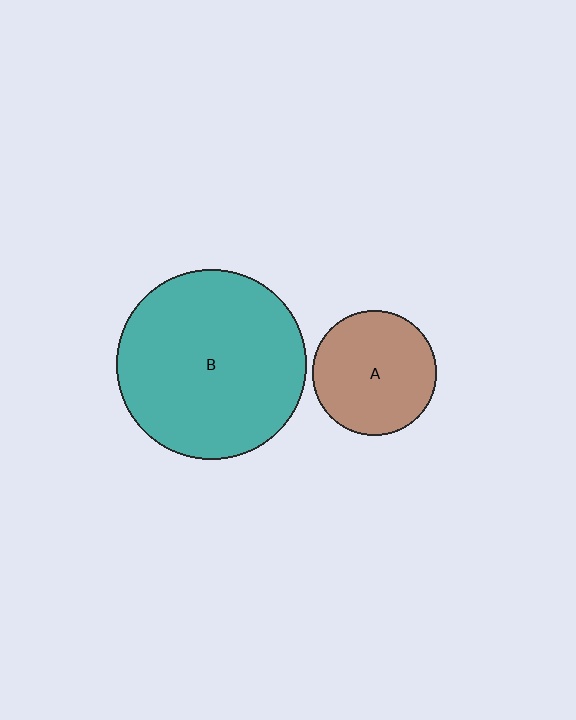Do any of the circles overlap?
No, none of the circles overlap.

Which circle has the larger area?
Circle B (teal).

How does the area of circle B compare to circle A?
Approximately 2.3 times.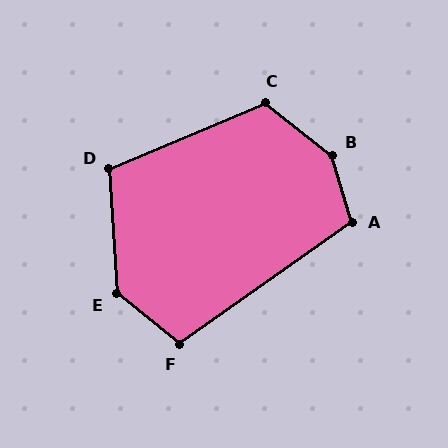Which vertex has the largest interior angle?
B, at approximately 145 degrees.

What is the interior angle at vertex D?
Approximately 109 degrees (obtuse).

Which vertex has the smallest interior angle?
F, at approximately 106 degrees.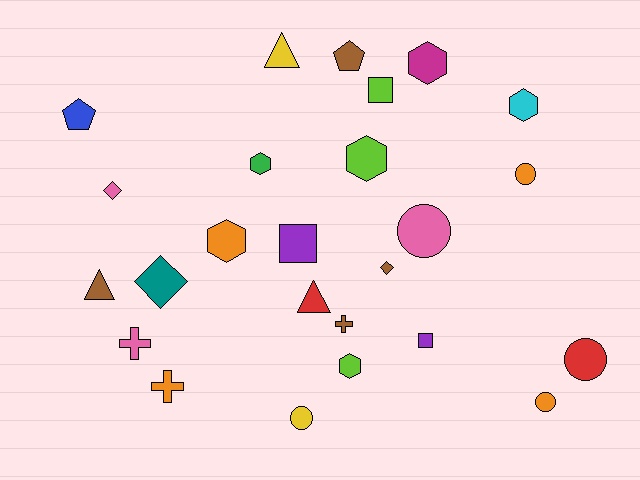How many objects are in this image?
There are 25 objects.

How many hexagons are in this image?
There are 6 hexagons.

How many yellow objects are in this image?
There are 2 yellow objects.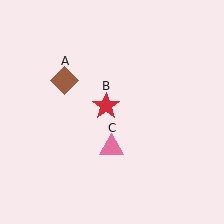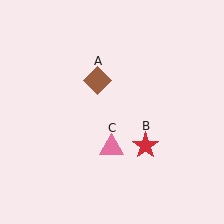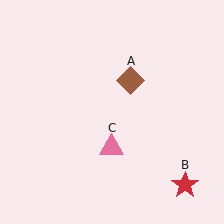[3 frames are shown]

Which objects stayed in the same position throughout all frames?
Pink triangle (object C) remained stationary.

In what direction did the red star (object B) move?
The red star (object B) moved down and to the right.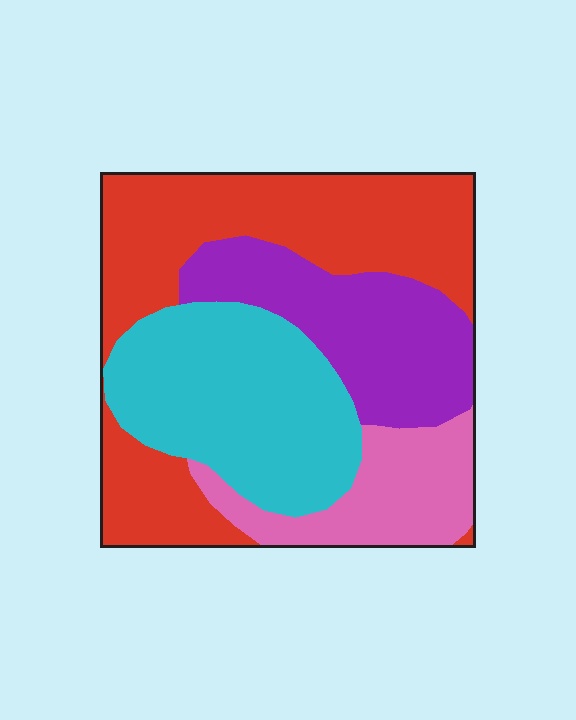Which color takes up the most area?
Red, at roughly 35%.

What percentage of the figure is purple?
Purple takes up about one fifth (1/5) of the figure.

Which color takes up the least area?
Pink, at roughly 15%.